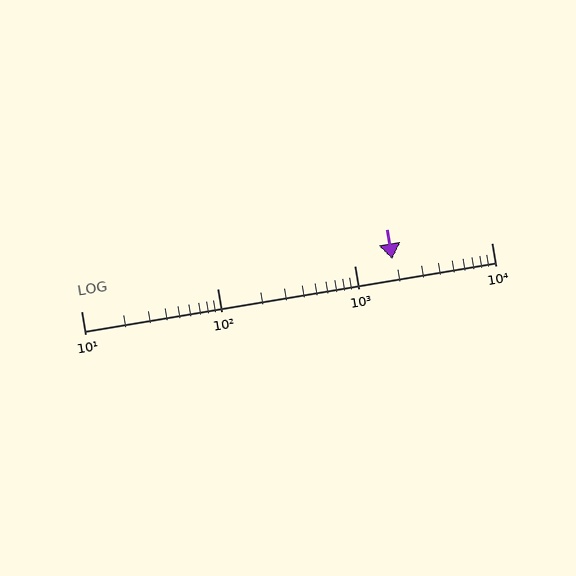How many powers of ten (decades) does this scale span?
The scale spans 3 decades, from 10 to 10000.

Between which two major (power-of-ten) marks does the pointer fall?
The pointer is between 1000 and 10000.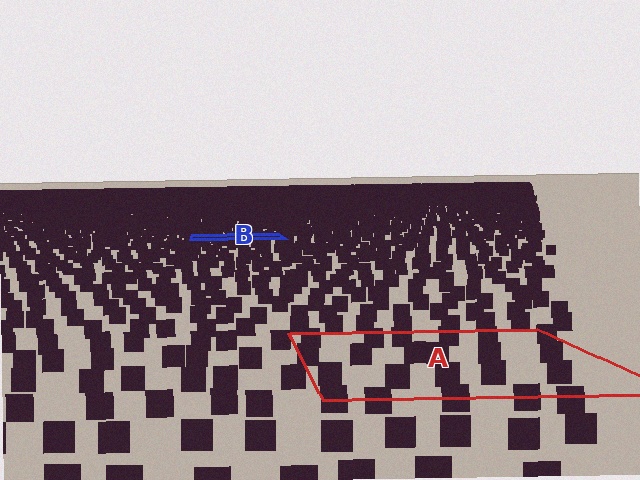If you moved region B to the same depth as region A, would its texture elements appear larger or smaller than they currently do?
They would appear larger. At a closer depth, the same texture elements are projected at a bigger on-screen size.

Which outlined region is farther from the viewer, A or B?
Region B is farther from the viewer — the texture elements inside it appear smaller and more densely packed.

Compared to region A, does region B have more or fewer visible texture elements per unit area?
Region B has more texture elements per unit area — they are packed more densely because it is farther away.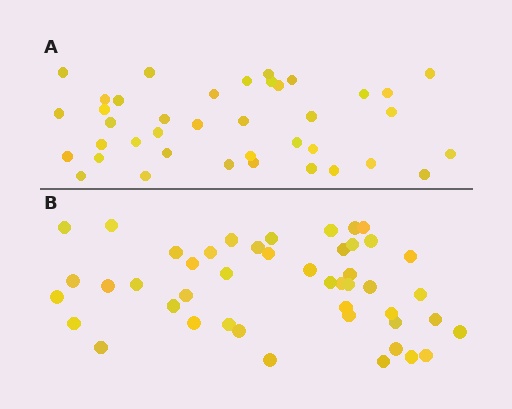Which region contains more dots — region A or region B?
Region B (the bottom region) has more dots.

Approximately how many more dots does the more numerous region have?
Region B has roughly 8 or so more dots than region A.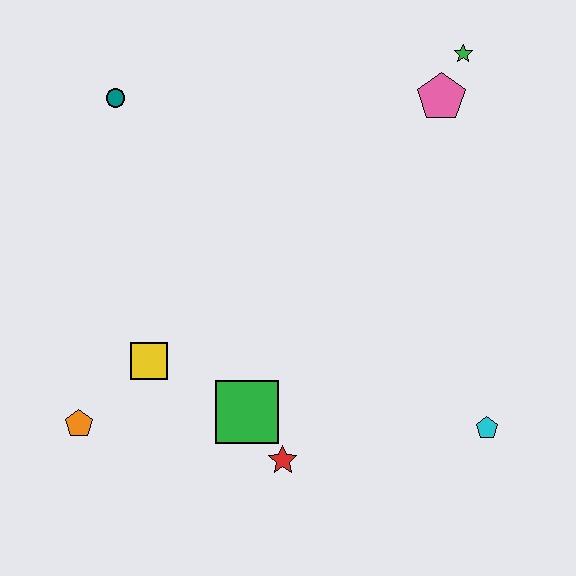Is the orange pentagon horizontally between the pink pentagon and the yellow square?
No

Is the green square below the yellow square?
Yes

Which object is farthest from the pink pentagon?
The orange pentagon is farthest from the pink pentagon.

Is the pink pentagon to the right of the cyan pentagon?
No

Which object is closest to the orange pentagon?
The yellow square is closest to the orange pentagon.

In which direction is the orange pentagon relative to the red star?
The orange pentagon is to the left of the red star.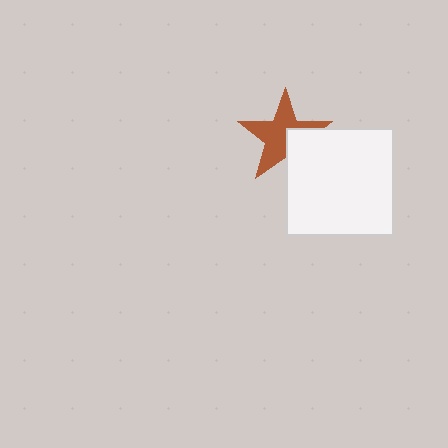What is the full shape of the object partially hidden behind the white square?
The partially hidden object is a brown star.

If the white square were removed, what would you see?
You would see the complete brown star.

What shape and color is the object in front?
The object in front is a white square.